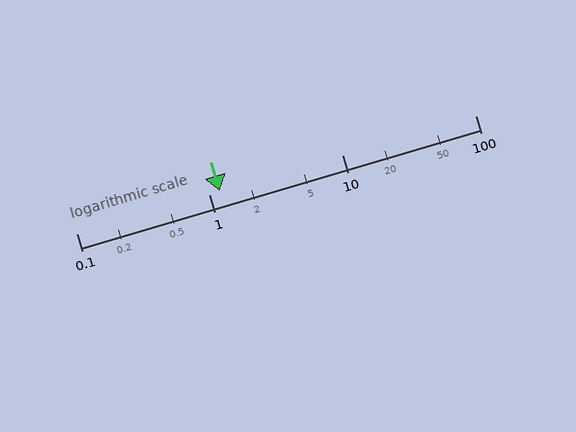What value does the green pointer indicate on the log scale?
The pointer indicates approximately 1.2.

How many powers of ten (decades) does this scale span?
The scale spans 3 decades, from 0.1 to 100.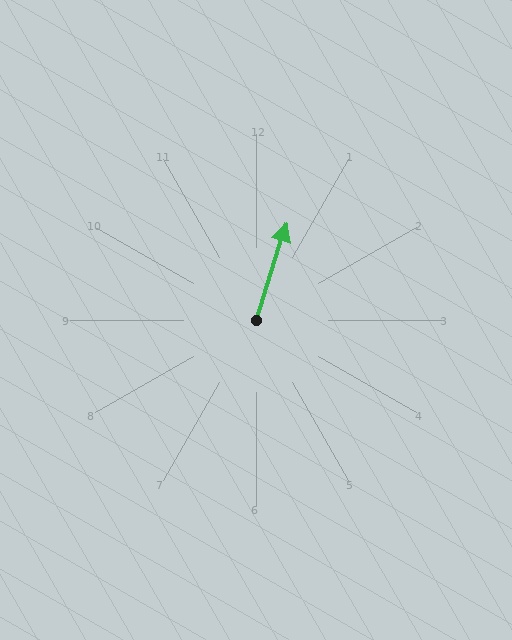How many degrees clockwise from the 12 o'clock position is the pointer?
Approximately 18 degrees.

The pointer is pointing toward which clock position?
Roughly 1 o'clock.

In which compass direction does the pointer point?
North.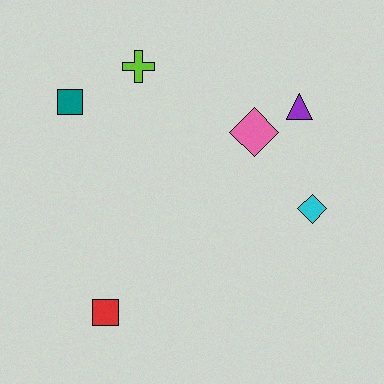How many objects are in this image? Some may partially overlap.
There are 6 objects.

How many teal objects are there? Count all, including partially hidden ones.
There is 1 teal object.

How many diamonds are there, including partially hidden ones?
There are 2 diamonds.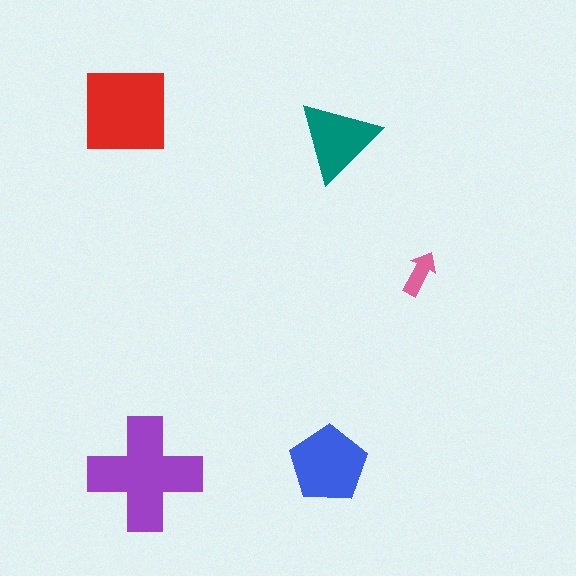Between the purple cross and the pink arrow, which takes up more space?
The purple cross.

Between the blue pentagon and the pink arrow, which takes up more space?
The blue pentagon.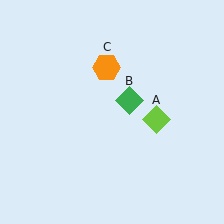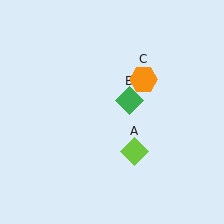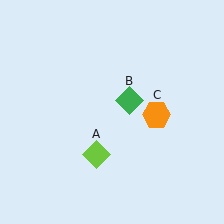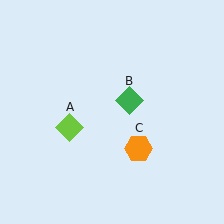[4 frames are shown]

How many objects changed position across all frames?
2 objects changed position: lime diamond (object A), orange hexagon (object C).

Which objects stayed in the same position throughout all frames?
Green diamond (object B) remained stationary.